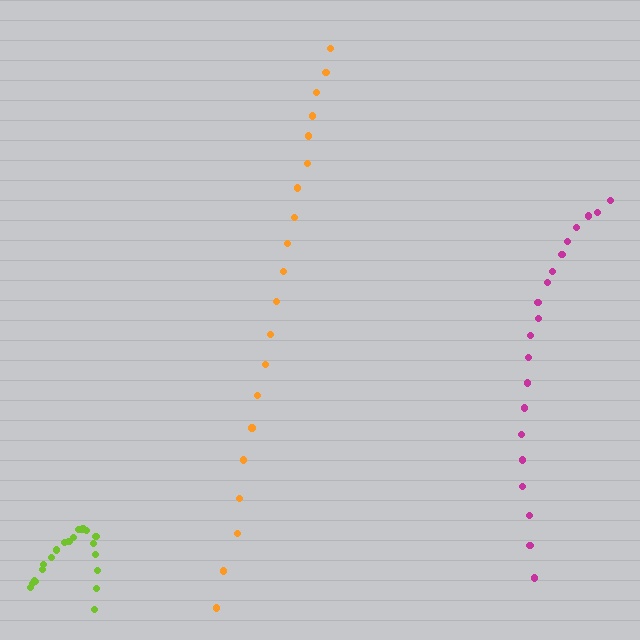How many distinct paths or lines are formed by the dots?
There are 3 distinct paths.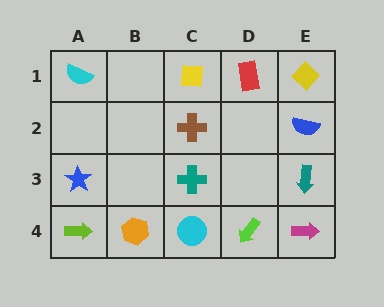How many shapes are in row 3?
3 shapes.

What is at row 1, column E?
A yellow diamond.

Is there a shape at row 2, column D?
No, that cell is empty.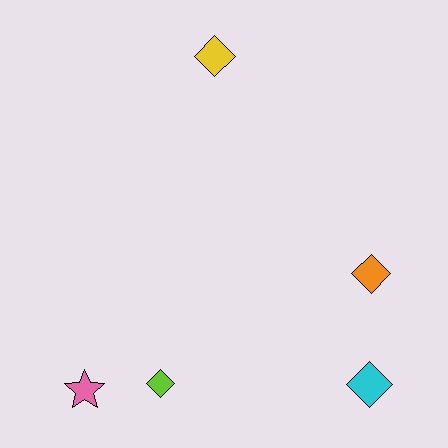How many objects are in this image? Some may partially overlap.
There are 5 objects.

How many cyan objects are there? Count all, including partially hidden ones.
There is 1 cyan object.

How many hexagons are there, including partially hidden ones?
There are no hexagons.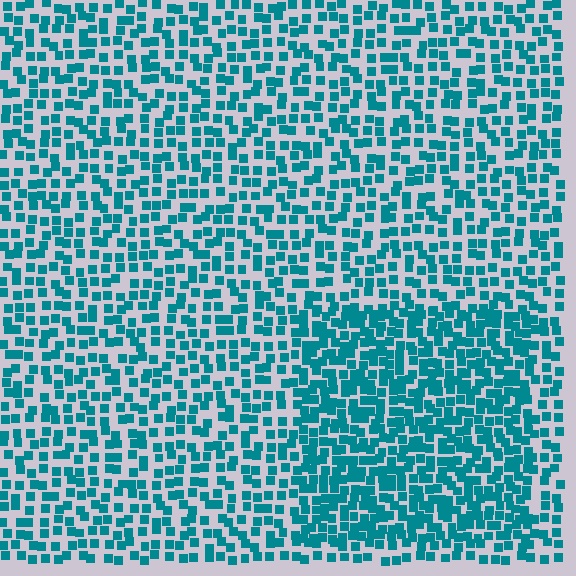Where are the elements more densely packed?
The elements are more densely packed inside the rectangle boundary.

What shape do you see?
I see a rectangle.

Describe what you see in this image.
The image contains small teal elements arranged at two different densities. A rectangle-shaped region is visible where the elements are more densely packed than the surrounding area.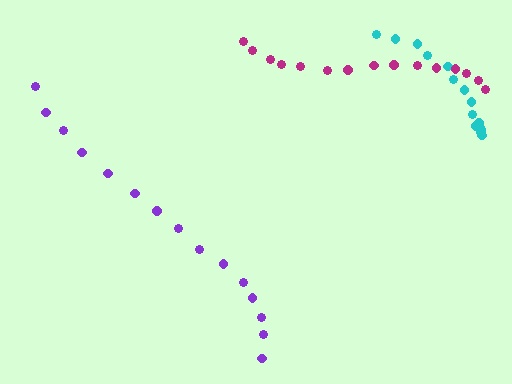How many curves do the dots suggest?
There are 3 distinct paths.